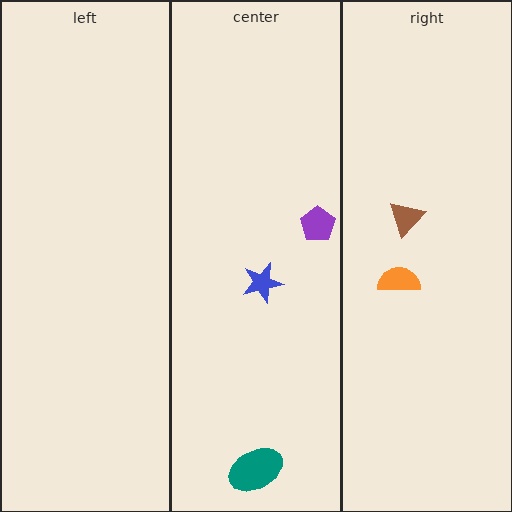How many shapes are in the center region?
3.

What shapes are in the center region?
The purple pentagon, the blue star, the teal ellipse.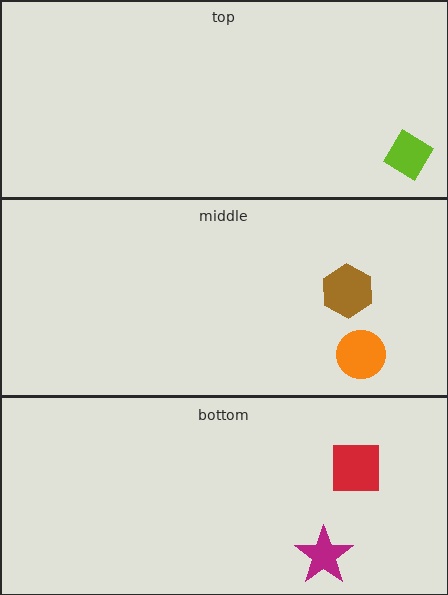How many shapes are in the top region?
1.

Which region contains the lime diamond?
The top region.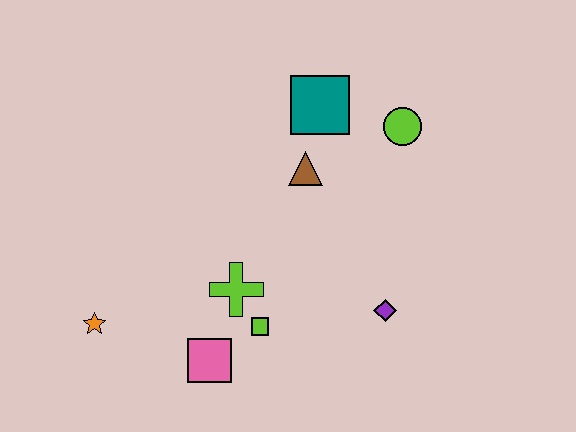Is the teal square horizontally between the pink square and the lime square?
No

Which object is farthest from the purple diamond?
The orange star is farthest from the purple diamond.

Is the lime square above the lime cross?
No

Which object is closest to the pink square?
The lime square is closest to the pink square.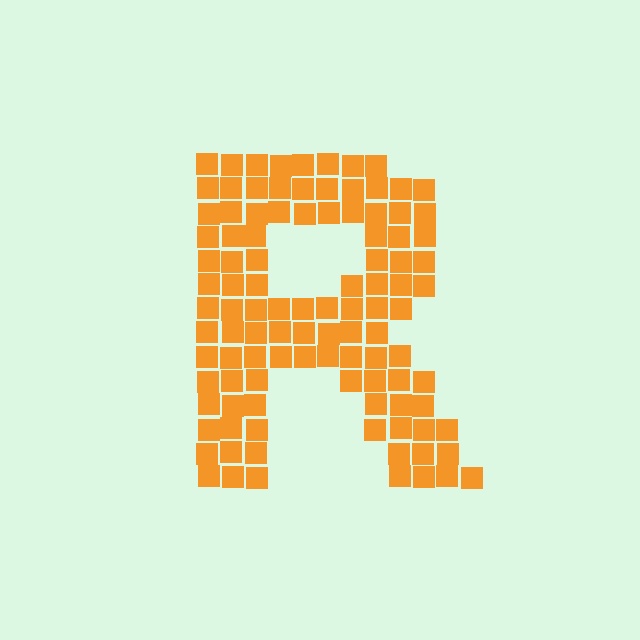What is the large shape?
The large shape is the letter R.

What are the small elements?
The small elements are squares.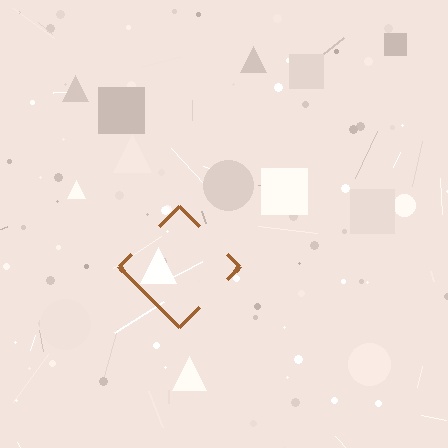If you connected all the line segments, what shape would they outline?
They would outline a diamond.